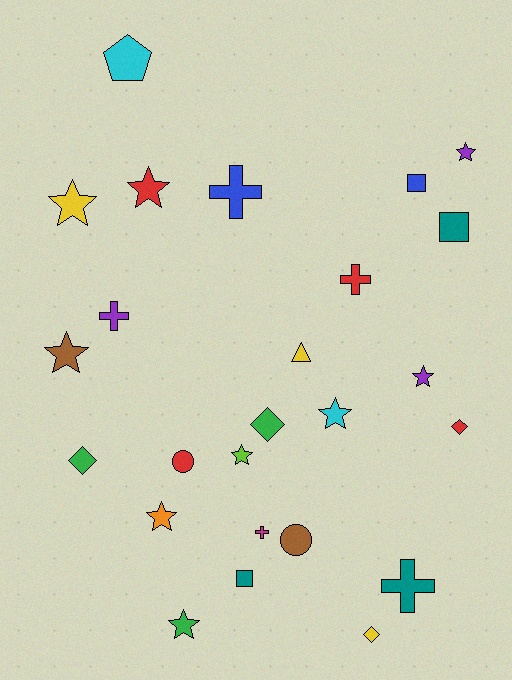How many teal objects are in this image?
There are 3 teal objects.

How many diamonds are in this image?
There are 4 diamonds.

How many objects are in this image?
There are 25 objects.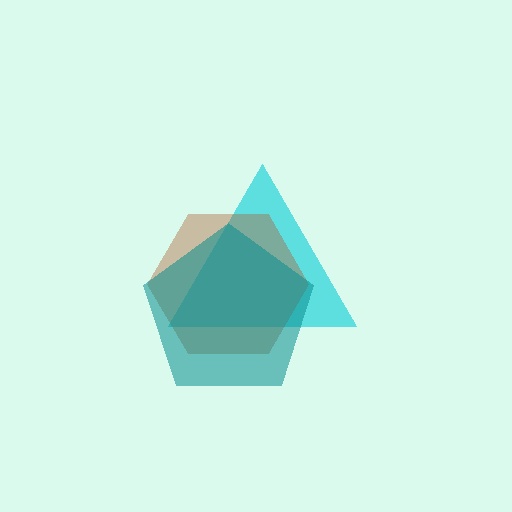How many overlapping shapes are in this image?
There are 3 overlapping shapes in the image.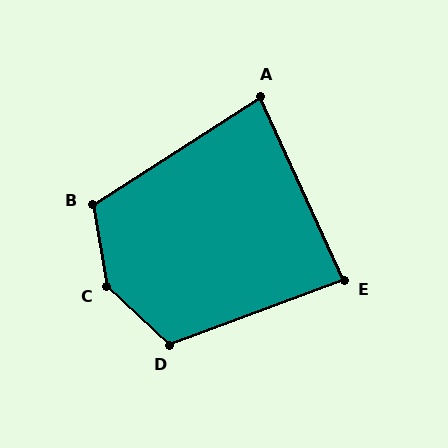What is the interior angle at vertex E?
Approximately 86 degrees (approximately right).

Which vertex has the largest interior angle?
C, at approximately 143 degrees.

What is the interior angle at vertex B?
Approximately 113 degrees (obtuse).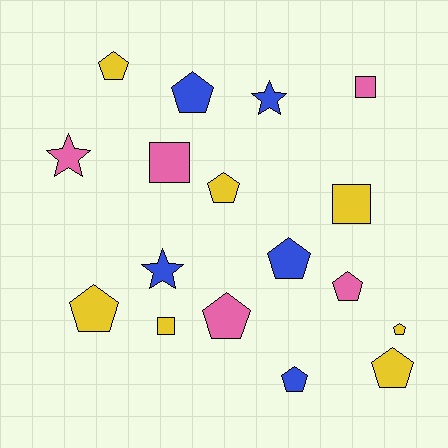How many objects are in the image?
There are 17 objects.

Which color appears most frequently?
Yellow, with 7 objects.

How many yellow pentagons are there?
There are 5 yellow pentagons.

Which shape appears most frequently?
Pentagon, with 10 objects.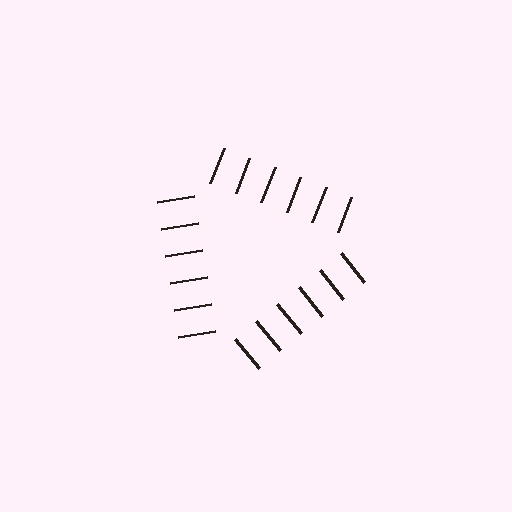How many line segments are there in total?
18 — 6 along each of the 3 edges.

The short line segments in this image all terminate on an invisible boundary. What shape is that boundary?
An illusory triangle — the line segments terminate on its edges but no continuous stroke is drawn.